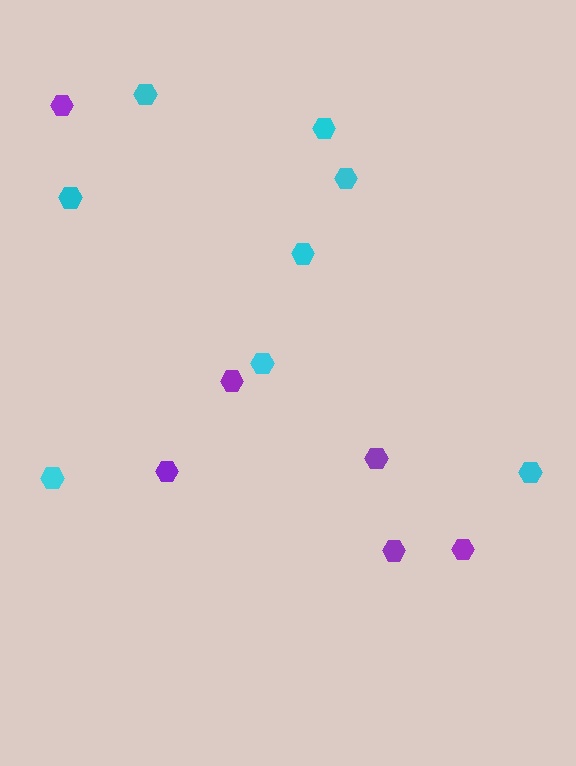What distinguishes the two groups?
There are 2 groups: one group of purple hexagons (6) and one group of cyan hexagons (8).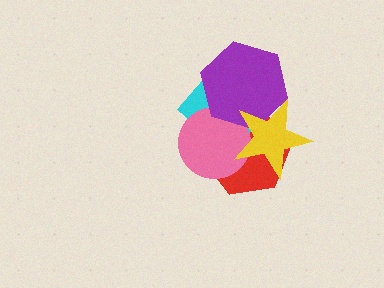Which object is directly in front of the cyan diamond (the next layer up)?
The pink circle is directly in front of the cyan diamond.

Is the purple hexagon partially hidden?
Yes, it is partially covered by another shape.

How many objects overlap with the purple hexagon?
4 objects overlap with the purple hexagon.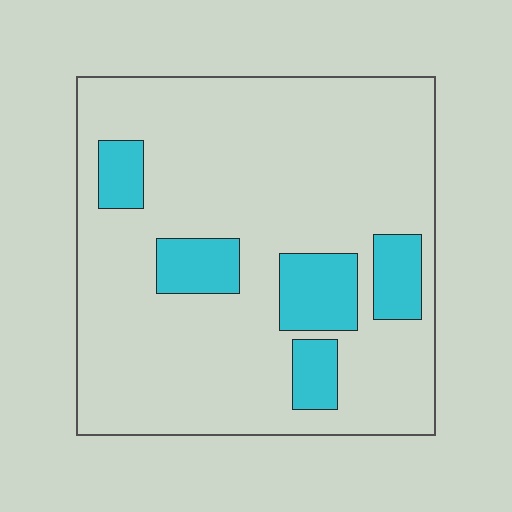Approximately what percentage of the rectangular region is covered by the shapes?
Approximately 15%.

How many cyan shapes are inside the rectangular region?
5.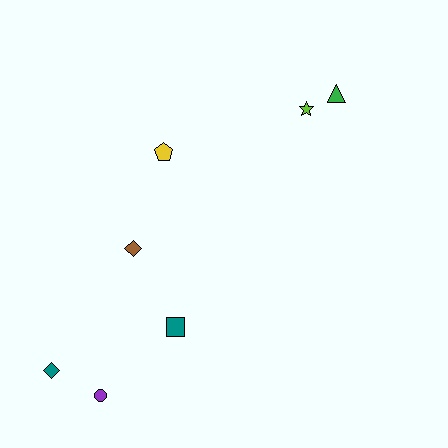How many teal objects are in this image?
There are 2 teal objects.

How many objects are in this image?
There are 7 objects.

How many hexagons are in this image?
There are no hexagons.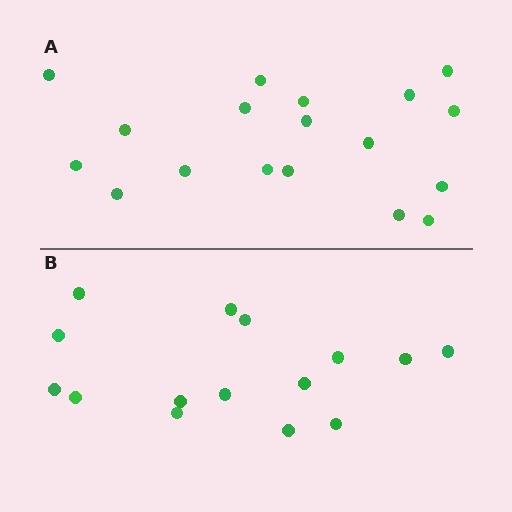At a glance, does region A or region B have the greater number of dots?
Region A (the top region) has more dots.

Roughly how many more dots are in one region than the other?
Region A has just a few more — roughly 2 or 3 more dots than region B.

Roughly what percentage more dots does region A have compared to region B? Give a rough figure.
About 20% more.